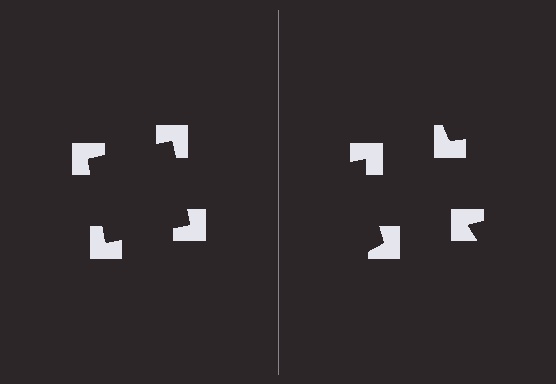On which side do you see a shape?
An illusory square appears on the left side. On the right side the wedge cuts are rotated, so no coherent shape forms.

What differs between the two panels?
The notched squares are positioned identically on both sides; only the wedge orientations differ. On the left they align to a square; on the right they are misaligned.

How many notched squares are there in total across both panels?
8 — 4 on each side.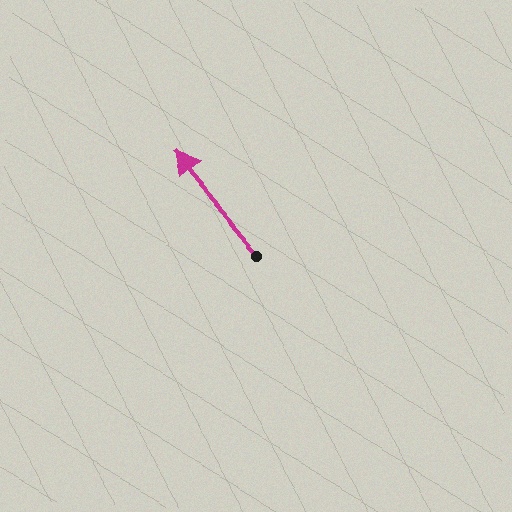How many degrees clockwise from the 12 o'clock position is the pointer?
Approximately 320 degrees.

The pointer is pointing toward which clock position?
Roughly 11 o'clock.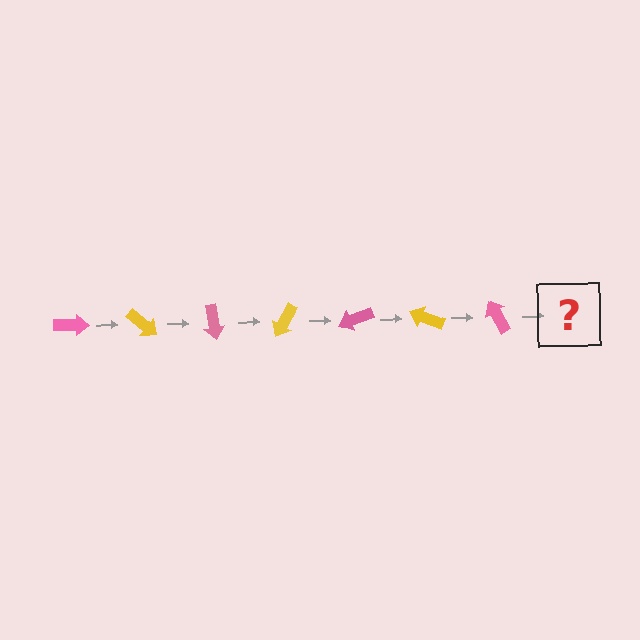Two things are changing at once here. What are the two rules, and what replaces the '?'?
The two rules are that it rotates 40 degrees each step and the color cycles through pink and yellow. The '?' should be a yellow arrow, rotated 280 degrees from the start.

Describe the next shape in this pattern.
It should be a yellow arrow, rotated 280 degrees from the start.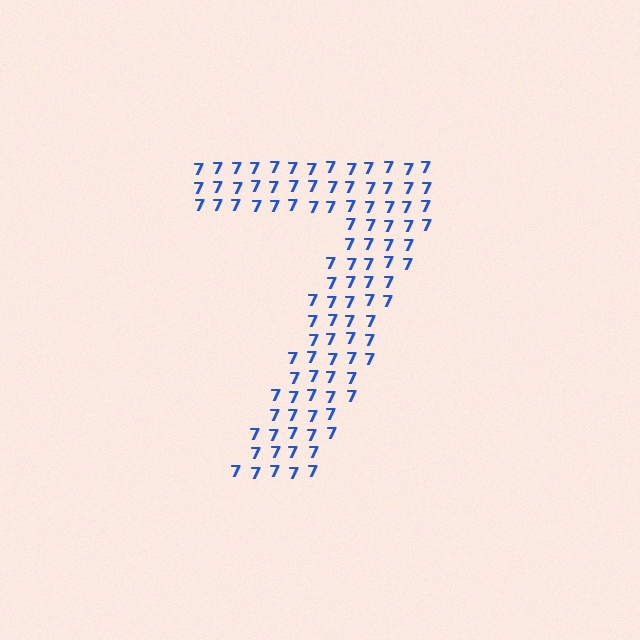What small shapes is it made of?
It is made of small digit 7's.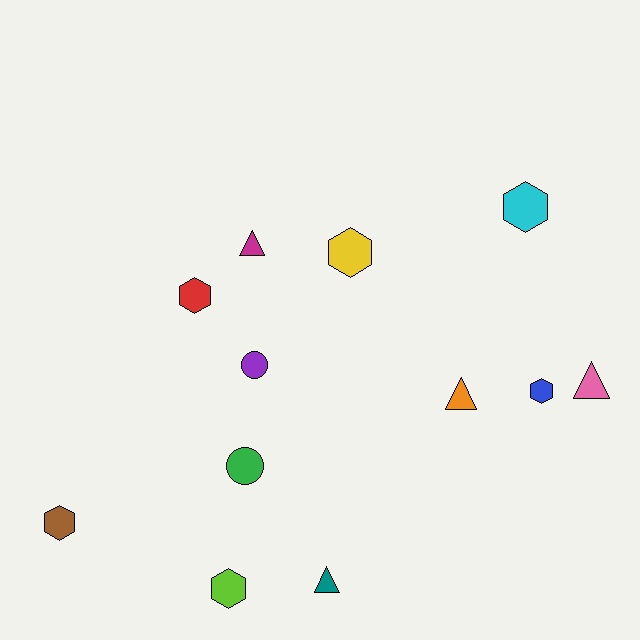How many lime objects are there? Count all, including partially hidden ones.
There is 1 lime object.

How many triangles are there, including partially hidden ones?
There are 4 triangles.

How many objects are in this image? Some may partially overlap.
There are 12 objects.